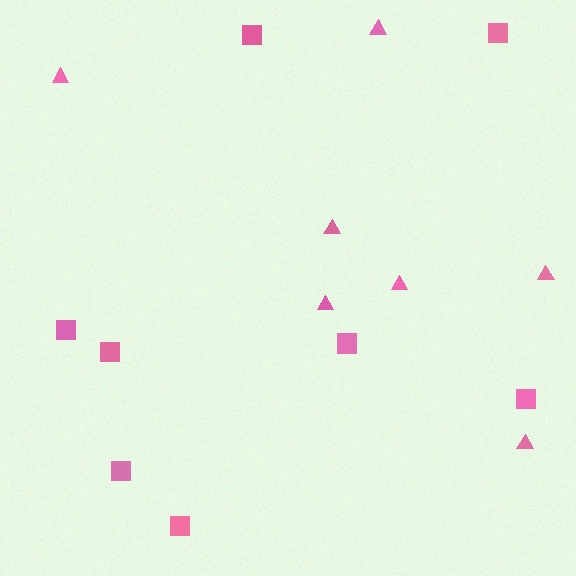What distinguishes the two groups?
There are 2 groups: one group of triangles (7) and one group of squares (8).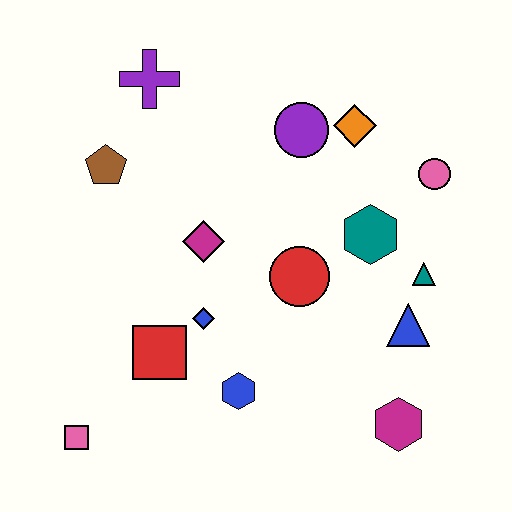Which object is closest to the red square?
The blue diamond is closest to the red square.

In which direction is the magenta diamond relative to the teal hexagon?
The magenta diamond is to the left of the teal hexagon.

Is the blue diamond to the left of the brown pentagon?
No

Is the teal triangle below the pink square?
No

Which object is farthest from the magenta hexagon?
The purple cross is farthest from the magenta hexagon.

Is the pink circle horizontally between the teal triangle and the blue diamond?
No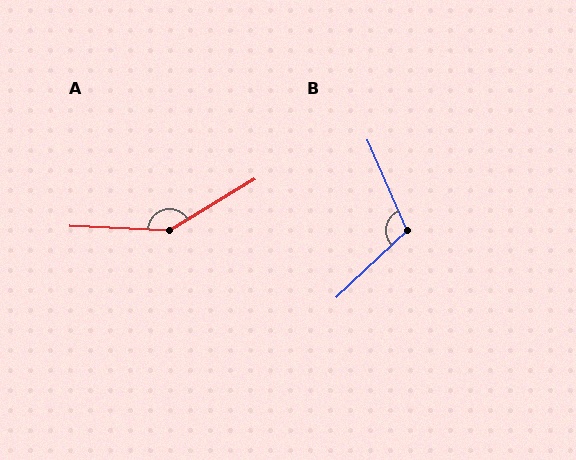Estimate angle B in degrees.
Approximately 110 degrees.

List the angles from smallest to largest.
B (110°), A (147°).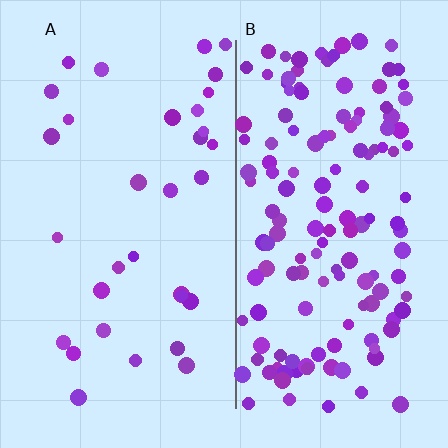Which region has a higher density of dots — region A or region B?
B (the right).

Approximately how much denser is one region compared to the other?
Approximately 4.4× — region B over region A.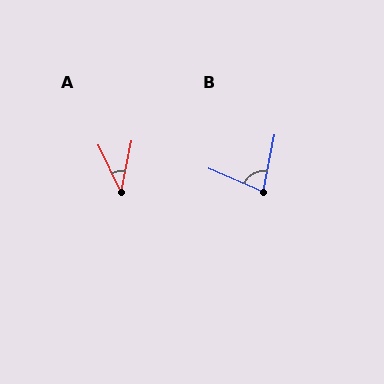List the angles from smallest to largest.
A (37°), B (78°).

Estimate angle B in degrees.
Approximately 78 degrees.